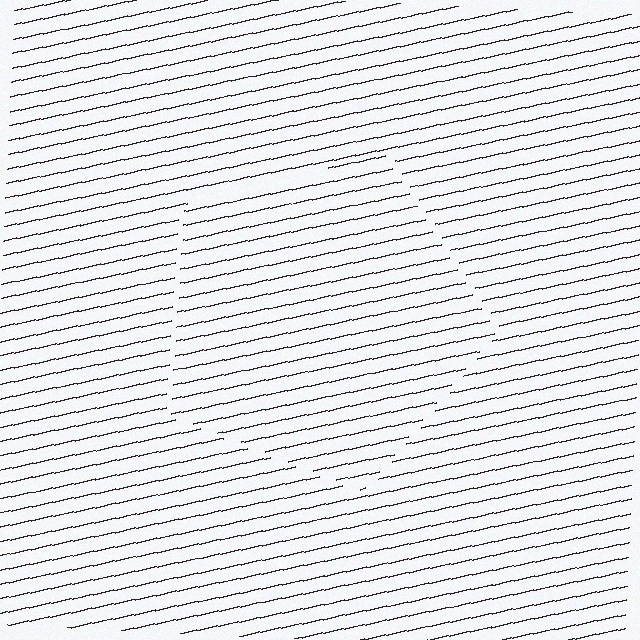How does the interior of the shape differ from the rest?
The interior of the shape contains the same grating, shifted by half a period — the contour is defined by the phase discontinuity where line-ends from the inner and outer gratings abut.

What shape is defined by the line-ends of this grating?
An illusory pentagon. The interior of the shape contains the same grating, shifted by half a period — the contour is defined by the phase discontinuity where line-ends from the inner and outer gratings abut.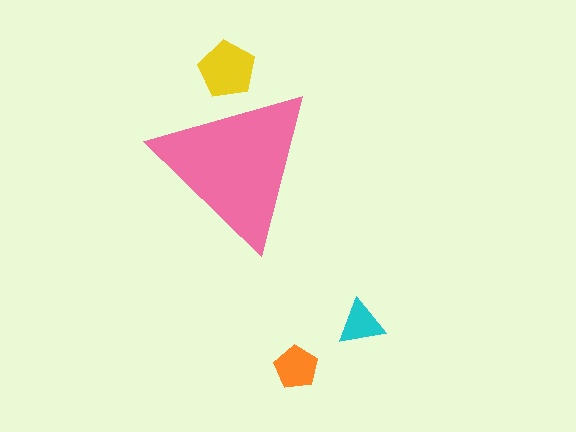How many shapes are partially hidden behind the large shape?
1 shape is partially hidden.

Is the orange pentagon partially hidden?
No, the orange pentagon is fully visible.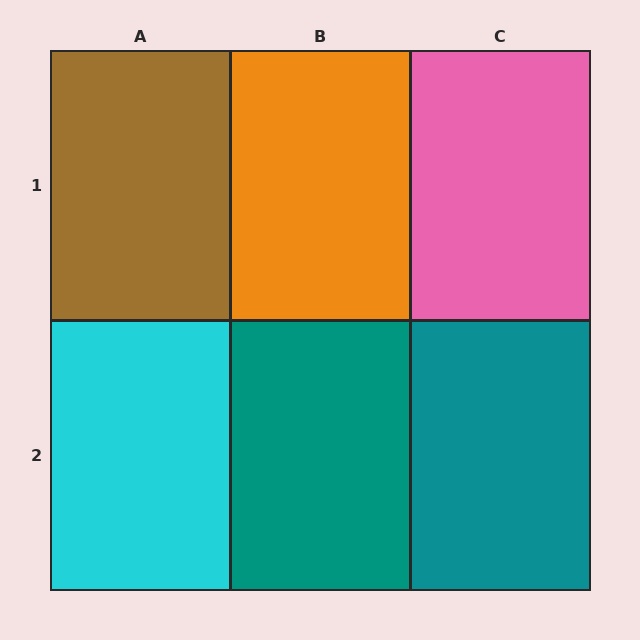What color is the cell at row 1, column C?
Pink.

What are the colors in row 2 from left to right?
Cyan, teal, teal.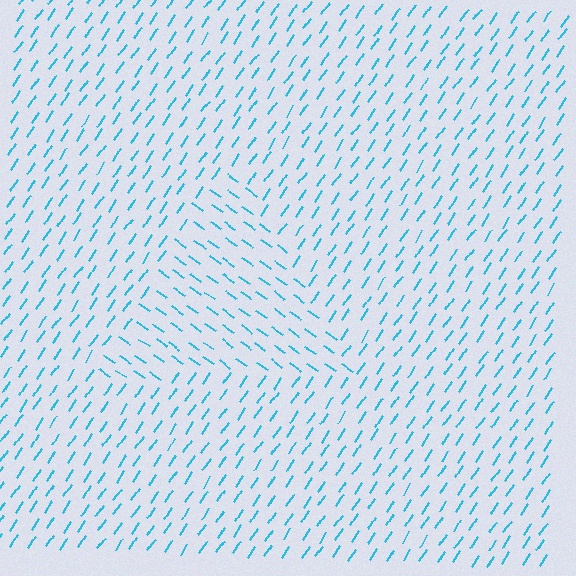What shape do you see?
I see a triangle.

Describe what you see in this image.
The image is filled with small cyan line segments. A triangle region in the image has lines oriented differently from the surrounding lines, creating a visible texture boundary.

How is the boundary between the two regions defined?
The boundary is defined purely by a change in line orientation (approximately 90 degrees difference). All lines are the same color and thickness.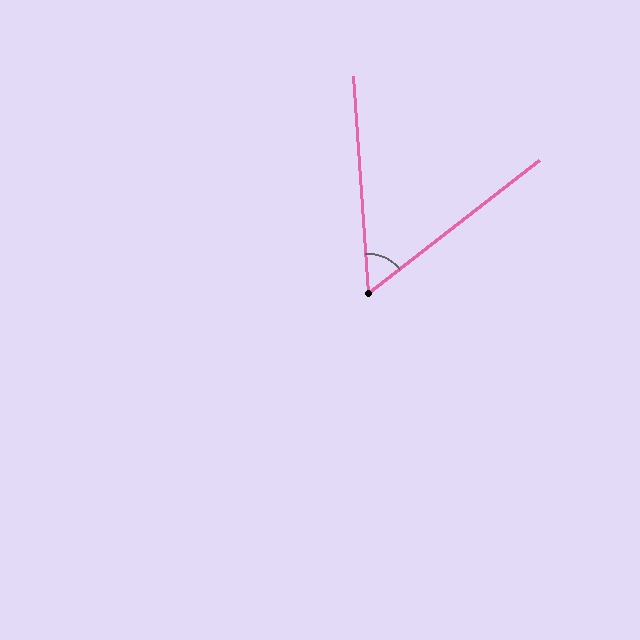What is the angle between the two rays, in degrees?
Approximately 56 degrees.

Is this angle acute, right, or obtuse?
It is acute.